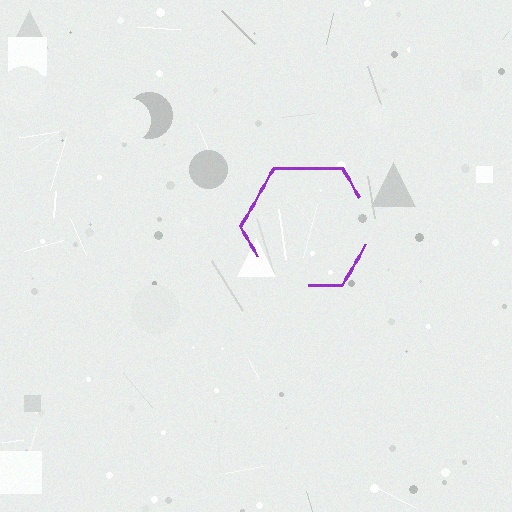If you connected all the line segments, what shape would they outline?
They would outline a hexagon.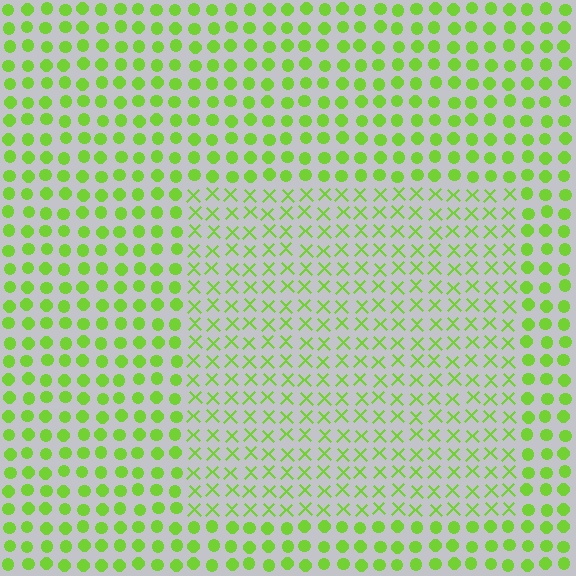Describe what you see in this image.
The image is filled with small lime elements arranged in a uniform grid. A rectangle-shaped region contains X marks, while the surrounding area contains circles. The boundary is defined purely by the change in element shape.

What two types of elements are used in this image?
The image uses X marks inside the rectangle region and circles outside it.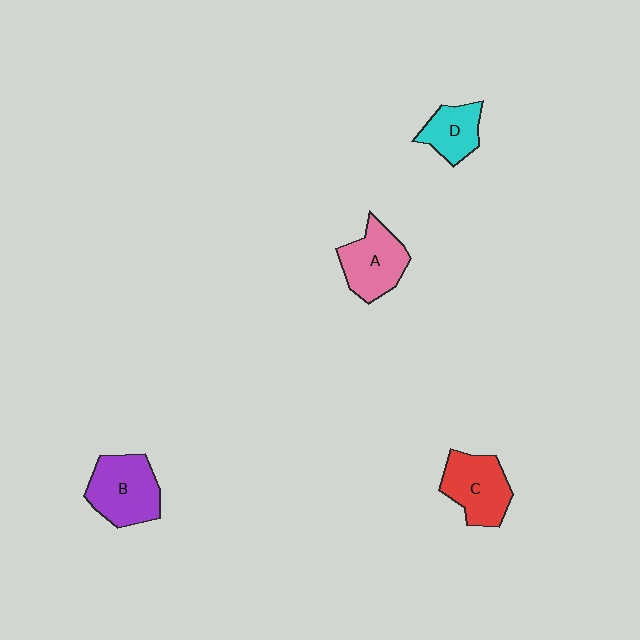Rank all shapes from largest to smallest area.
From largest to smallest: B (purple), C (red), A (pink), D (cyan).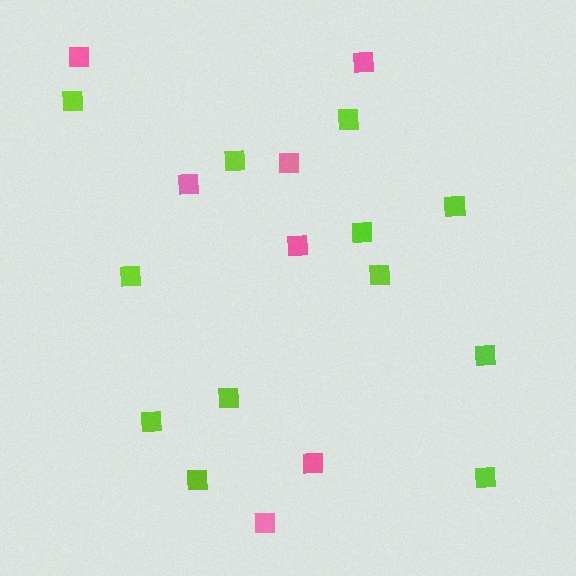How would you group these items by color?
There are 2 groups: one group of pink squares (7) and one group of lime squares (12).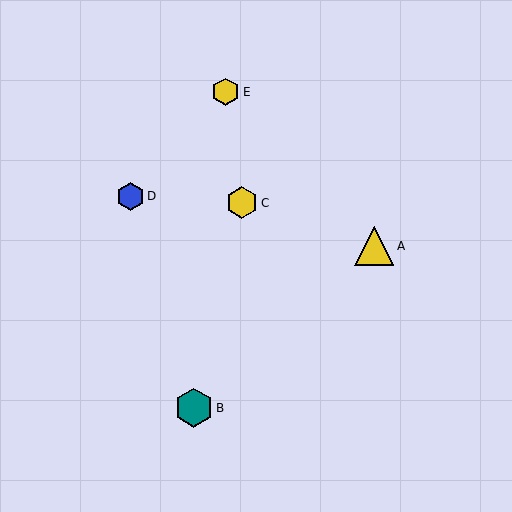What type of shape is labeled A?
Shape A is a yellow triangle.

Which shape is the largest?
The yellow triangle (labeled A) is the largest.